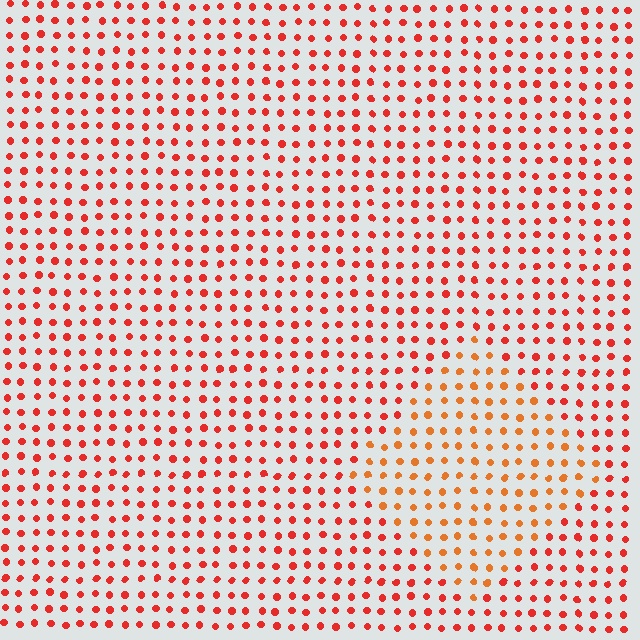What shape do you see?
I see a diamond.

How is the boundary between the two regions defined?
The boundary is defined purely by a slight shift in hue (about 24 degrees). Spacing, size, and orientation are identical on both sides.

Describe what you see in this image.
The image is filled with small red elements in a uniform arrangement. A diamond-shaped region is visible where the elements are tinted to a slightly different hue, forming a subtle color boundary.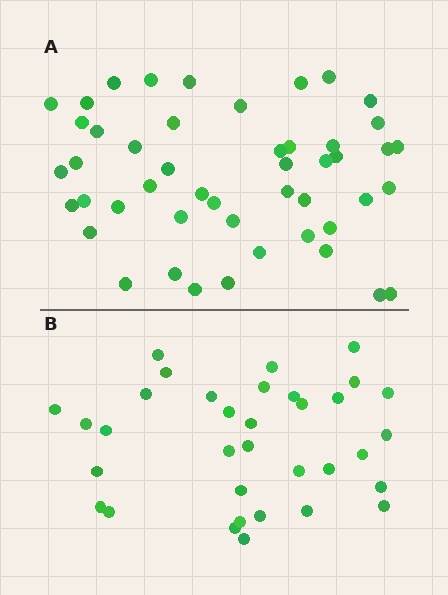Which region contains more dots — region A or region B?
Region A (the top region) has more dots.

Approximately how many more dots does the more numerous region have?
Region A has approximately 15 more dots than region B.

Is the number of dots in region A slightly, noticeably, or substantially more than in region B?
Region A has noticeably more, but not dramatically so. The ratio is roughly 1.4 to 1.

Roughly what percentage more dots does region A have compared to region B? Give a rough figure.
About 40% more.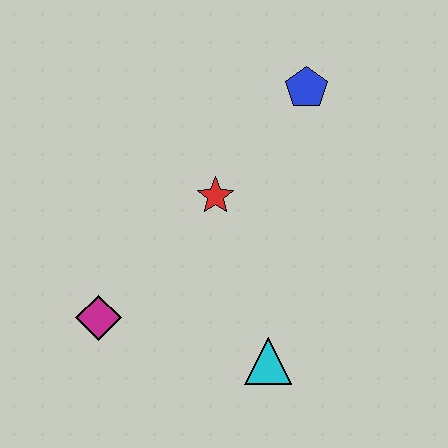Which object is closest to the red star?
The blue pentagon is closest to the red star.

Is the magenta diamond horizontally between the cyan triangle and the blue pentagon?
No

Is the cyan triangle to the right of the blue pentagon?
No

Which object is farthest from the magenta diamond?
The blue pentagon is farthest from the magenta diamond.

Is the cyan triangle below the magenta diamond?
Yes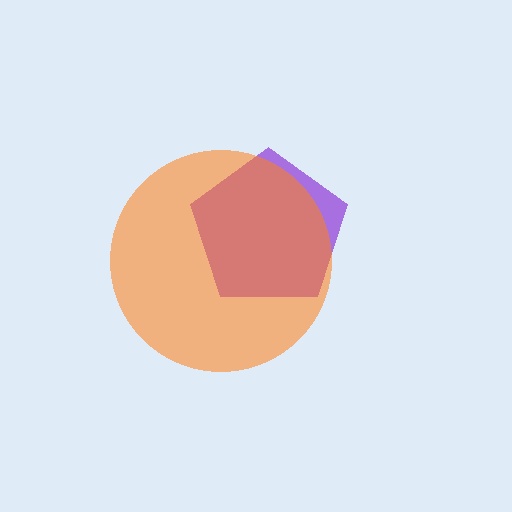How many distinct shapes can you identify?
There are 2 distinct shapes: a purple pentagon, an orange circle.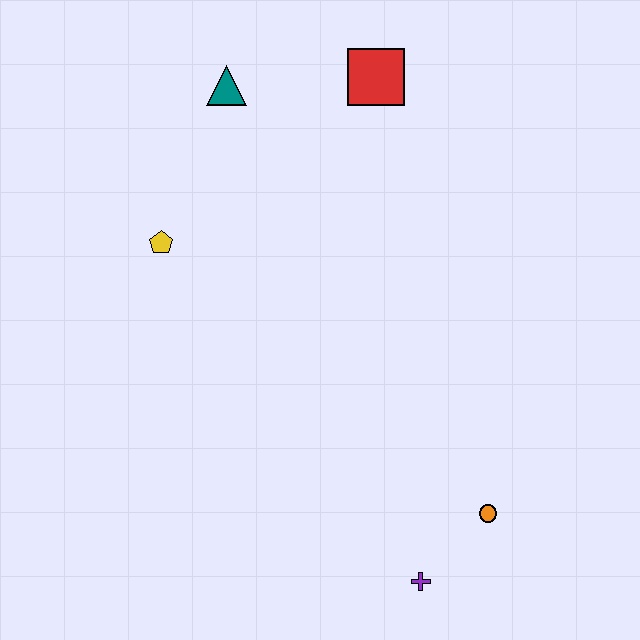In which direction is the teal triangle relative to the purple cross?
The teal triangle is above the purple cross.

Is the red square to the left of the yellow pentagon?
No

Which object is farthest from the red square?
The purple cross is farthest from the red square.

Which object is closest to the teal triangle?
The red square is closest to the teal triangle.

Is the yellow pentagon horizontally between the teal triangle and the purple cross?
No